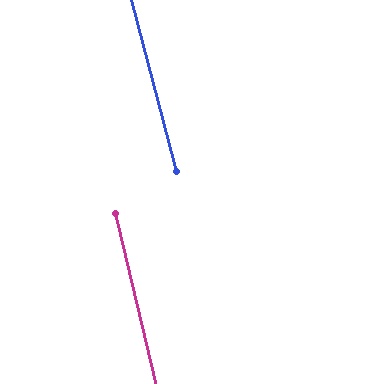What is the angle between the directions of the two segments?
Approximately 2 degrees.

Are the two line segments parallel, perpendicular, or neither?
Parallel — their directions differ by only 1.6°.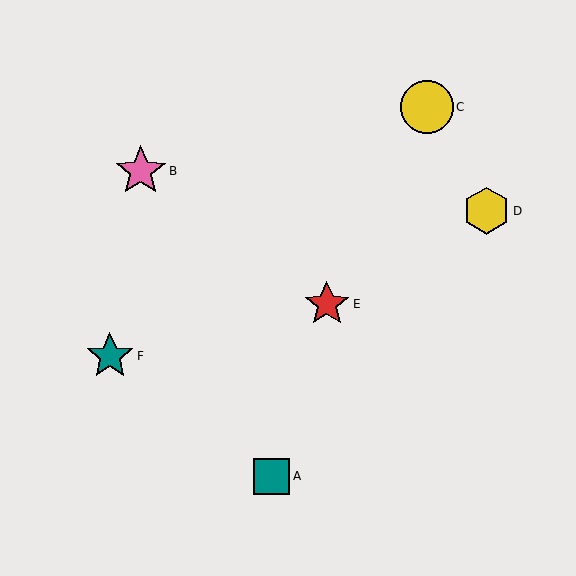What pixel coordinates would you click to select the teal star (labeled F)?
Click at (110, 356) to select the teal star F.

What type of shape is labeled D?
Shape D is a yellow hexagon.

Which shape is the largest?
The yellow circle (labeled C) is the largest.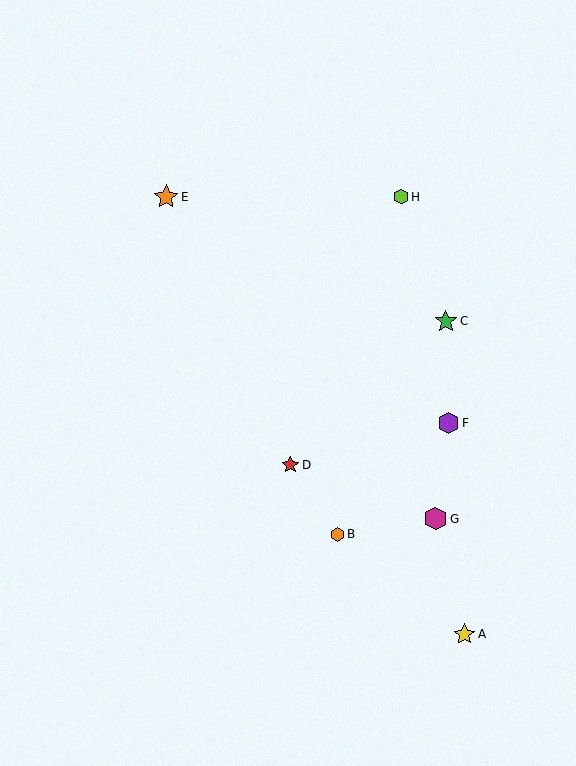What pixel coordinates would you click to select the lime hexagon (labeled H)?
Click at (401, 197) to select the lime hexagon H.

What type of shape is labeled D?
Shape D is a red star.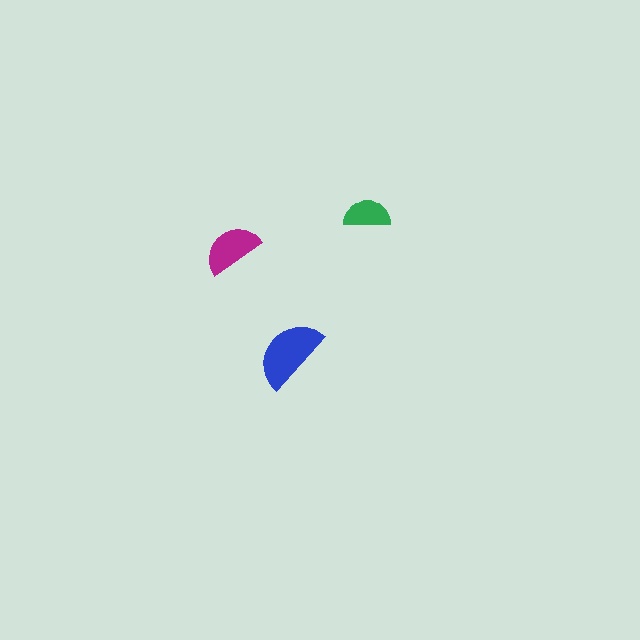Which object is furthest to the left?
The magenta semicircle is leftmost.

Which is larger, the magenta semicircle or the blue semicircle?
The blue one.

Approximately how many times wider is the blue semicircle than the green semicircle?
About 1.5 times wider.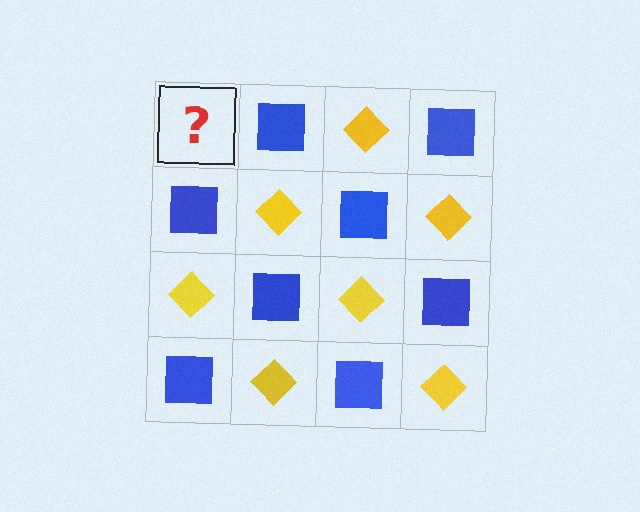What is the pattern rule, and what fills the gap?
The rule is that it alternates yellow diamond and blue square in a checkerboard pattern. The gap should be filled with a yellow diamond.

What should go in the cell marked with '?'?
The missing cell should contain a yellow diamond.